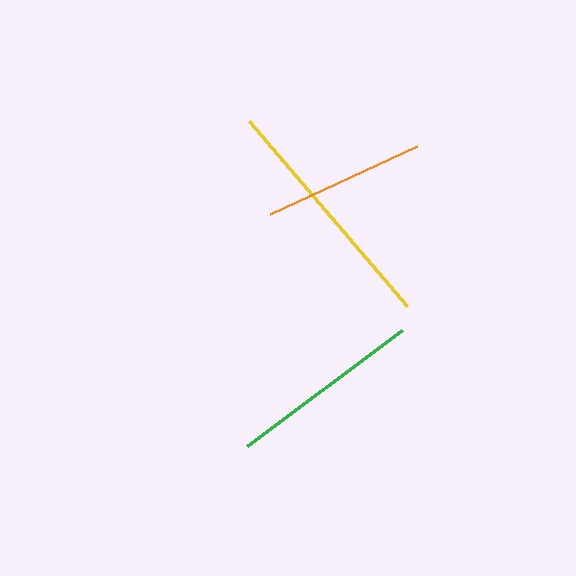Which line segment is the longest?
The yellow line is the longest at approximately 244 pixels.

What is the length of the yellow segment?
The yellow segment is approximately 244 pixels long.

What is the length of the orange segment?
The orange segment is approximately 162 pixels long.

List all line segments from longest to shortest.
From longest to shortest: yellow, green, orange.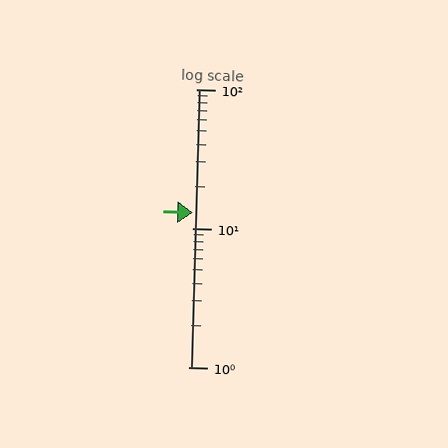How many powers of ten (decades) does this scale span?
The scale spans 2 decades, from 1 to 100.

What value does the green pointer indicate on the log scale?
The pointer indicates approximately 13.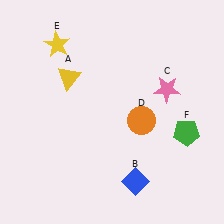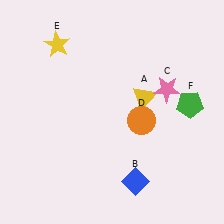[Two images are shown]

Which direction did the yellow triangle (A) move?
The yellow triangle (A) moved right.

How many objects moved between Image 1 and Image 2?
2 objects moved between the two images.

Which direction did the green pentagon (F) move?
The green pentagon (F) moved up.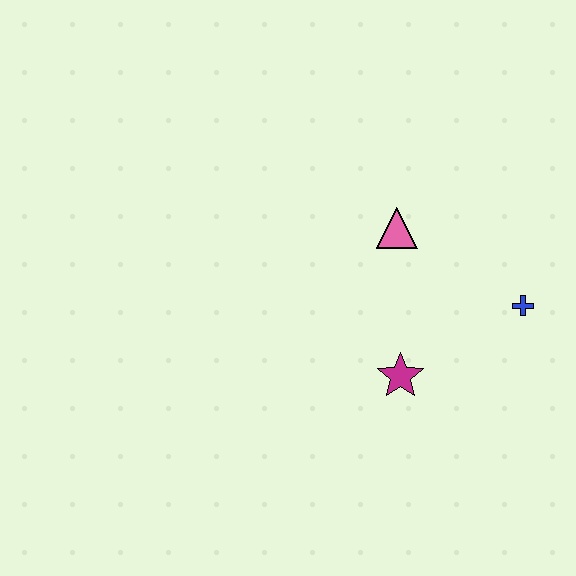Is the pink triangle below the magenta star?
No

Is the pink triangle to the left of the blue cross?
Yes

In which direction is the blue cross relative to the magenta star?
The blue cross is to the right of the magenta star.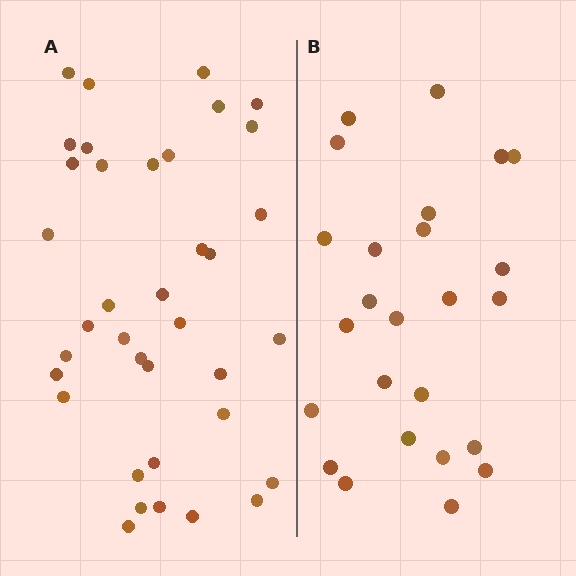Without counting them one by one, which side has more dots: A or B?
Region A (the left region) has more dots.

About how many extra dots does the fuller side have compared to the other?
Region A has roughly 12 or so more dots than region B.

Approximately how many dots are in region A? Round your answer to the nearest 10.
About 40 dots. (The exact count is 37, which rounds to 40.)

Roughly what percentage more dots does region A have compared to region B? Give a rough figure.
About 50% more.